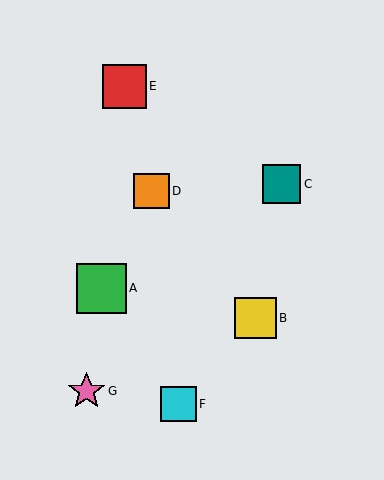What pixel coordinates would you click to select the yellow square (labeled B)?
Click at (255, 318) to select the yellow square B.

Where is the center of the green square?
The center of the green square is at (101, 288).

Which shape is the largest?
The green square (labeled A) is the largest.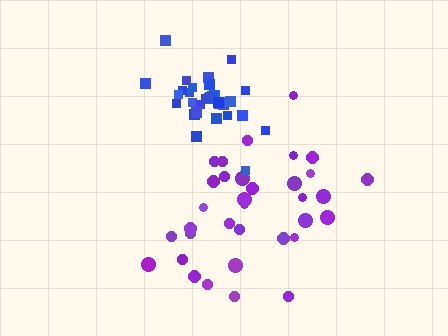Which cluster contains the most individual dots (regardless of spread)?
Purple (35).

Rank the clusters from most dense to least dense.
blue, purple.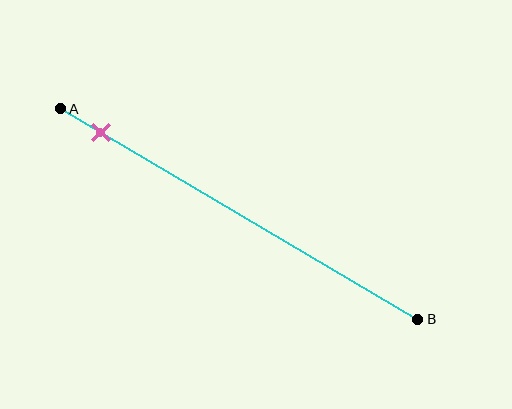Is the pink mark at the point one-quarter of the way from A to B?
No, the mark is at about 10% from A, not at the 25% one-quarter point.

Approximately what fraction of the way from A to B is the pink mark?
The pink mark is approximately 10% of the way from A to B.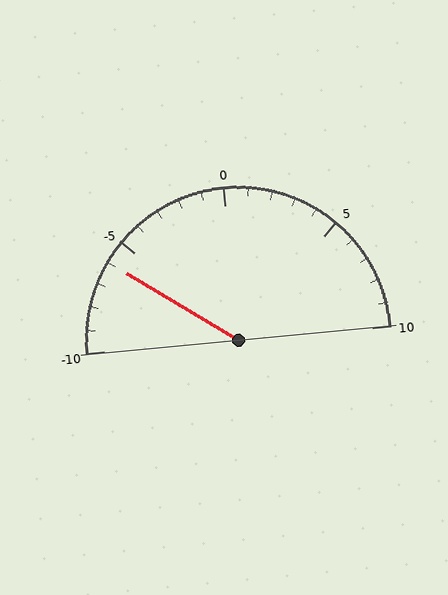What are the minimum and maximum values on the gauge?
The gauge ranges from -10 to 10.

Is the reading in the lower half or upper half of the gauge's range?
The reading is in the lower half of the range (-10 to 10).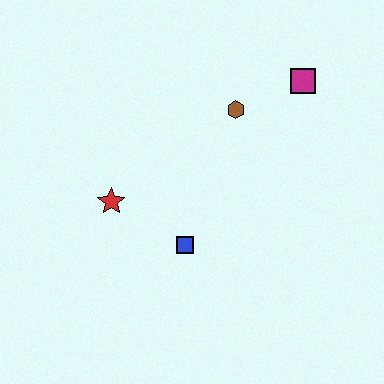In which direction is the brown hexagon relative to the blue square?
The brown hexagon is above the blue square.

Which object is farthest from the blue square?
The magenta square is farthest from the blue square.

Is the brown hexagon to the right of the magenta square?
No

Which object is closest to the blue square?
The red star is closest to the blue square.